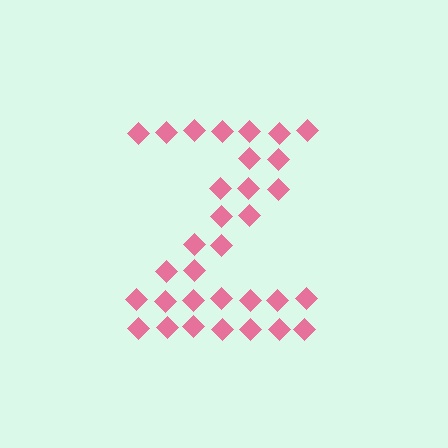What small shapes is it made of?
It is made of small diamonds.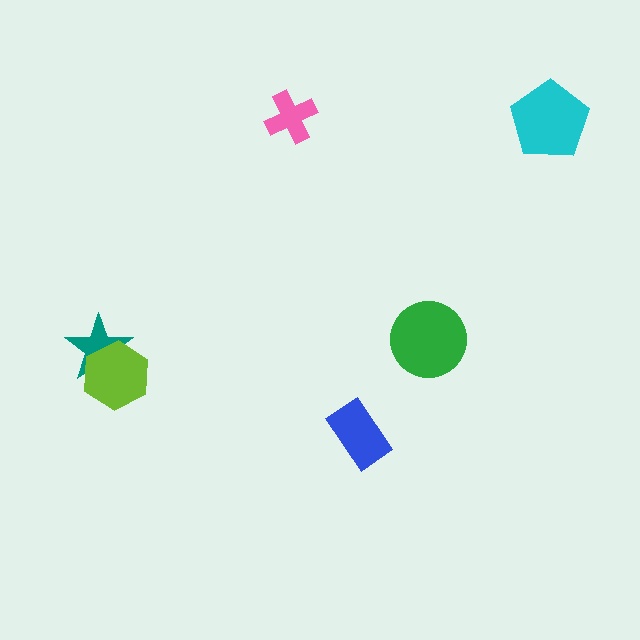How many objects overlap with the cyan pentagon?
0 objects overlap with the cyan pentagon.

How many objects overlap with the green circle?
0 objects overlap with the green circle.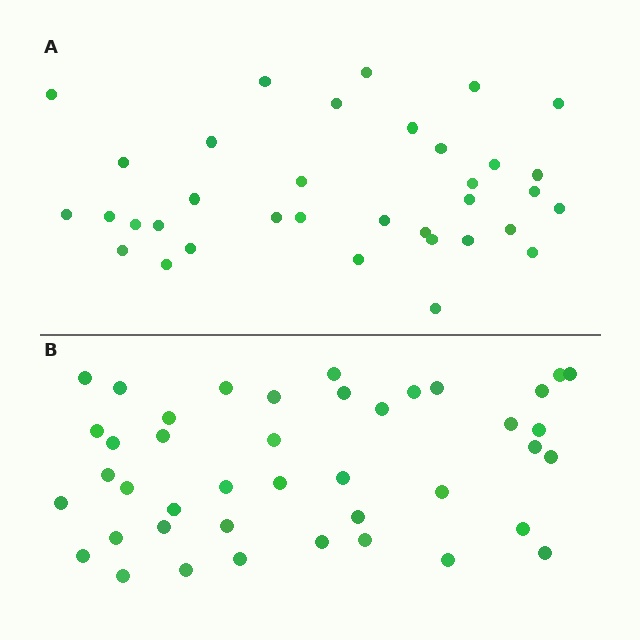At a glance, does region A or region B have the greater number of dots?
Region B (the bottom region) has more dots.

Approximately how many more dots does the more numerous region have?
Region B has roughly 8 or so more dots than region A.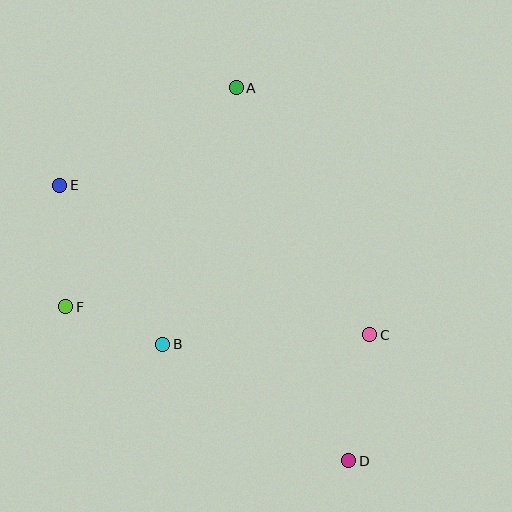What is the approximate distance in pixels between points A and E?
The distance between A and E is approximately 202 pixels.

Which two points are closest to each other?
Points B and F are closest to each other.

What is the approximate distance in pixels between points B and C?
The distance between B and C is approximately 207 pixels.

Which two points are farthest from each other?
Points D and E are farthest from each other.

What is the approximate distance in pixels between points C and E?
The distance between C and E is approximately 345 pixels.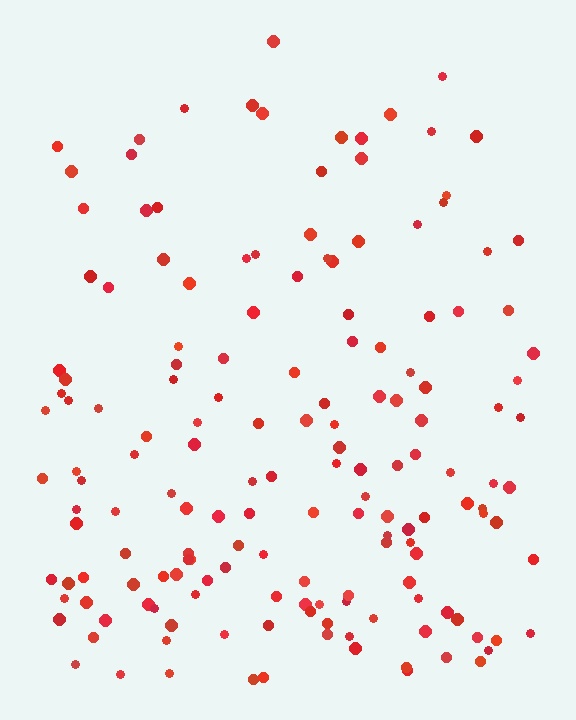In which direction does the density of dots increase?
From top to bottom, with the bottom side densest.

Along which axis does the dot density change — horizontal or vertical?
Vertical.